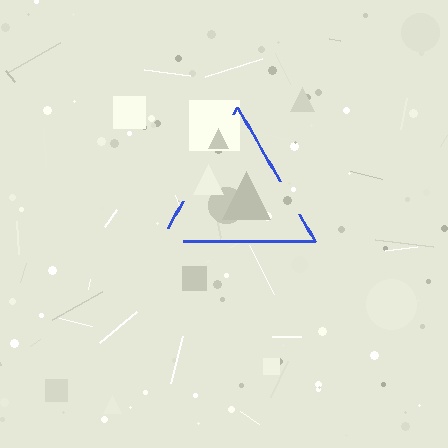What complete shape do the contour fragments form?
The contour fragments form a triangle.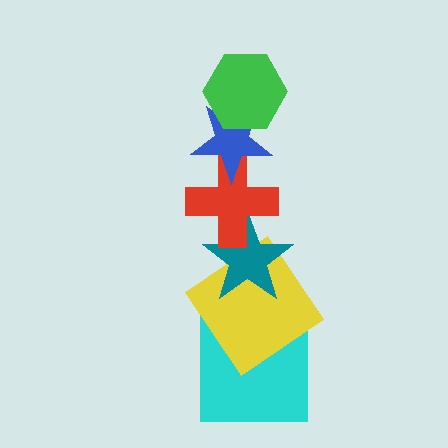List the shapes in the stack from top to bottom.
From top to bottom: the green hexagon, the blue star, the red cross, the teal star, the yellow diamond, the cyan square.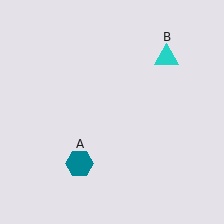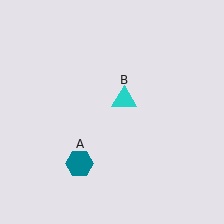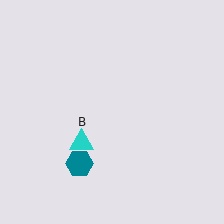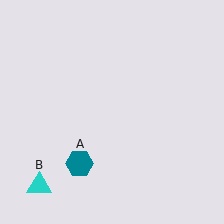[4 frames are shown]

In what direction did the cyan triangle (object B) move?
The cyan triangle (object B) moved down and to the left.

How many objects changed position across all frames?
1 object changed position: cyan triangle (object B).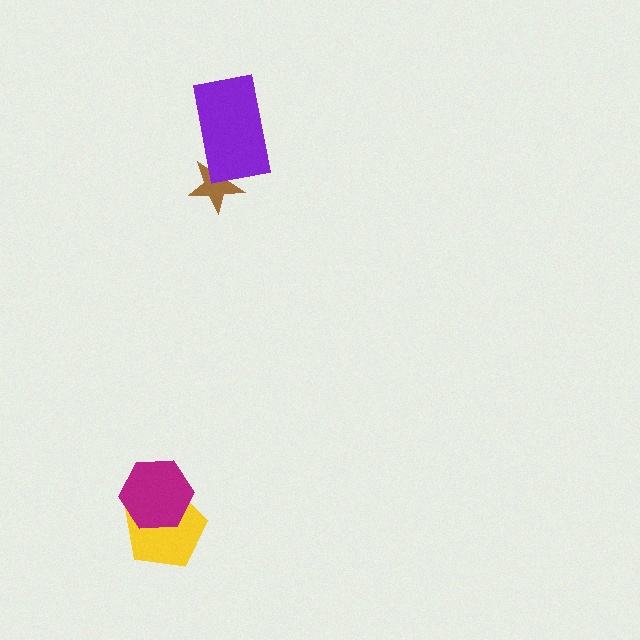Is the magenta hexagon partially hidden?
No, no other shape covers it.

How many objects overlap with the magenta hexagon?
1 object overlaps with the magenta hexagon.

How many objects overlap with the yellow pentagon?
1 object overlaps with the yellow pentagon.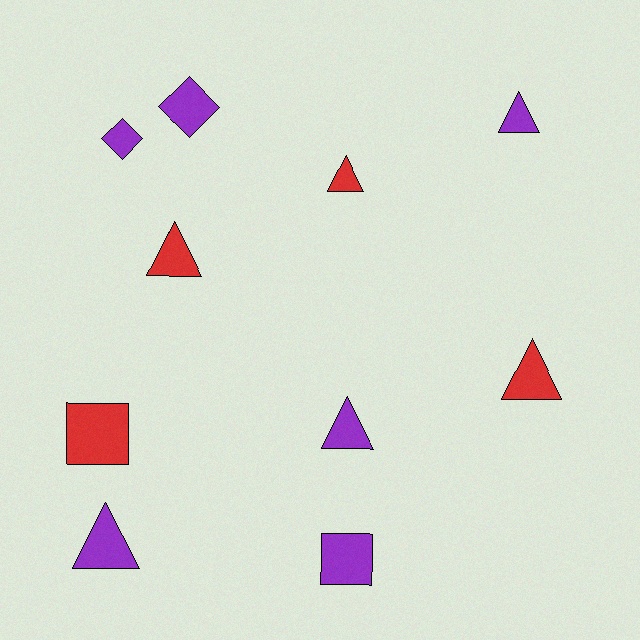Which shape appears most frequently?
Triangle, with 6 objects.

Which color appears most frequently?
Purple, with 6 objects.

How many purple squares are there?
There is 1 purple square.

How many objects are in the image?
There are 10 objects.